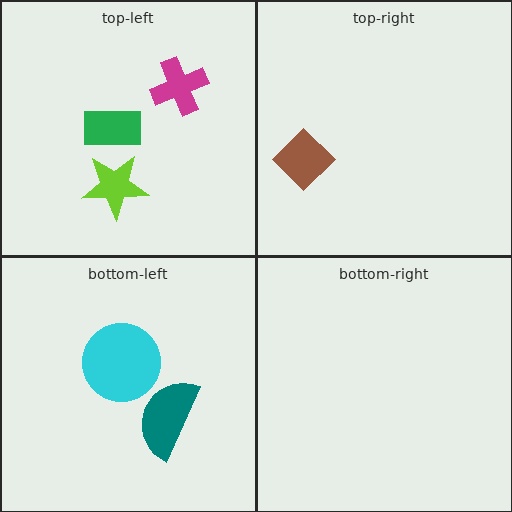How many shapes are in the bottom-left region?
2.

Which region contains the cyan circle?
The bottom-left region.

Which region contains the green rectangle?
The top-left region.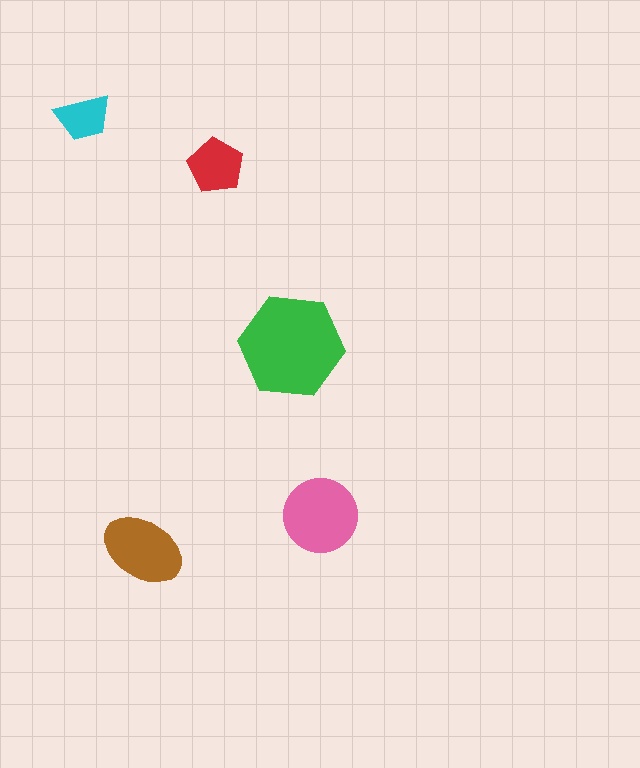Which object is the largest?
The green hexagon.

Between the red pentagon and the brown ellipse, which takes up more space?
The brown ellipse.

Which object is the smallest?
The cyan trapezoid.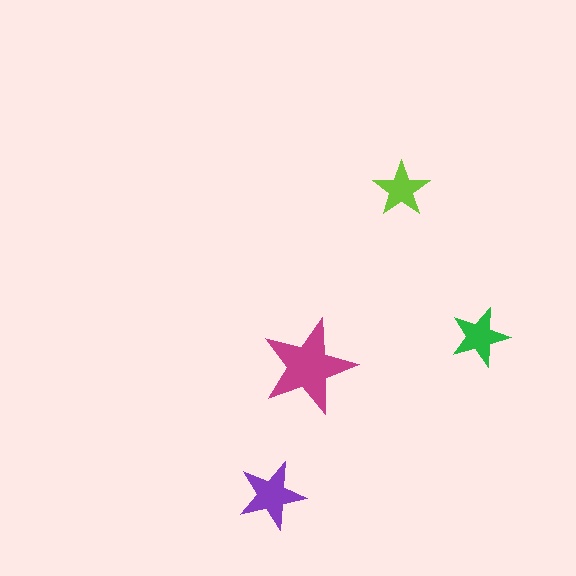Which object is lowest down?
The purple star is bottommost.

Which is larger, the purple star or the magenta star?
The magenta one.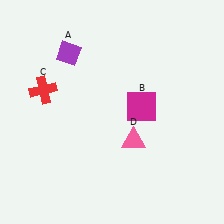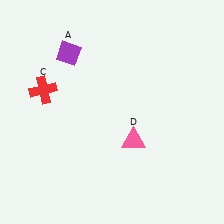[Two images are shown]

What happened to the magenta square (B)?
The magenta square (B) was removed in Image 2. It was in the top-right area of Image 1.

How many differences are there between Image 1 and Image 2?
There is 1 difference between the two images.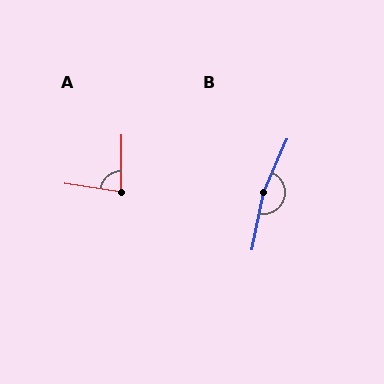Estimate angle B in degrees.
Approximately 168 degrees.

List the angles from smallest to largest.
A (82°), B (168°).